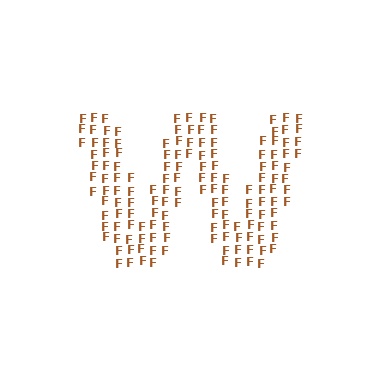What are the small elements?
The small elements are letter F's.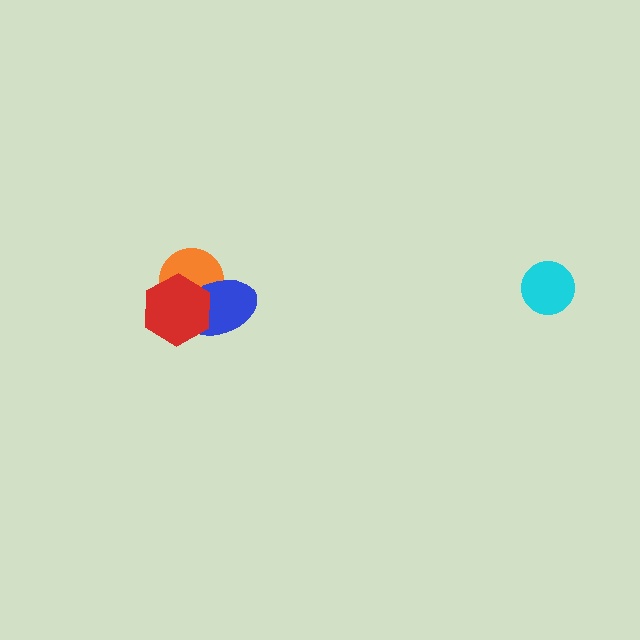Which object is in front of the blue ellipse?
The red hexagon is in front of the blue ellipse.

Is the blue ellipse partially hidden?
Yes, it is partially covered by another shape.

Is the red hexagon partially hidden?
No, no other shape covers it.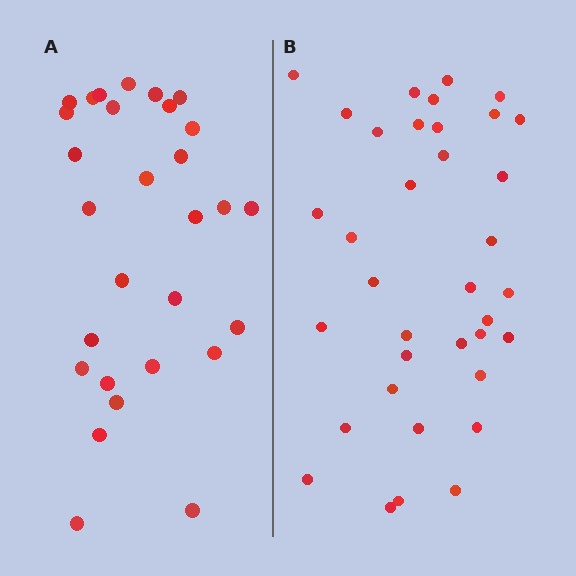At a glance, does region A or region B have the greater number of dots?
Region B (the right region) has more dots.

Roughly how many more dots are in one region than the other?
Region B has roughly 8 or so more dots than region A.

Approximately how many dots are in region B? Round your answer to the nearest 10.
About 40 dots. (The exact count is 36, which rounds to 40.)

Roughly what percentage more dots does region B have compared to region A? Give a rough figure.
About 25% more.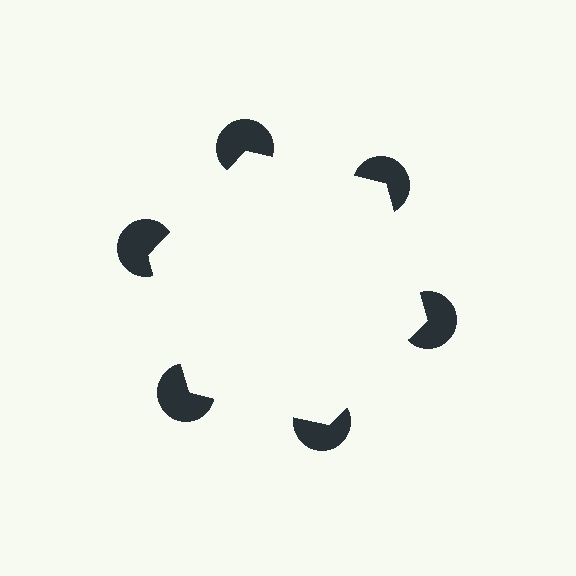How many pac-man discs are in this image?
There are 6 — one at each vertex of the illusory hexagon.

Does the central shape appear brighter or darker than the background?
It typically appears slightly brighter than the background, even though no actual brightness change is drawn.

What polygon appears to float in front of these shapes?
An illusory hexagon — its edges are inferred from the aligned wedge cuts in the pac-man discs, not physically drawn.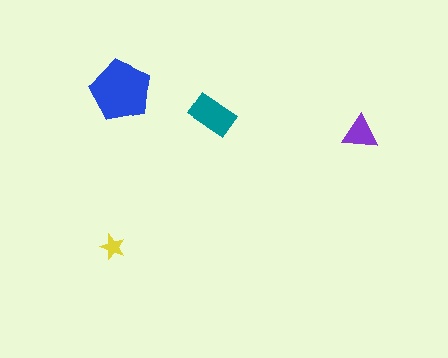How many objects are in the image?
There are 4 objects in the image.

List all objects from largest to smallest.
The blue pentagon, the teal rectangle, the purple triangle, the yellow star.